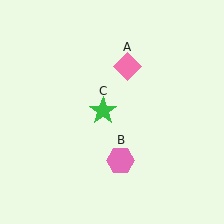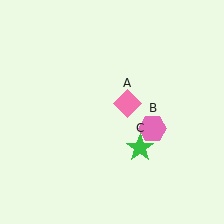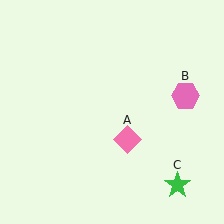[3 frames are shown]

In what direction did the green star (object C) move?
The green star (object C) moved down and to the right.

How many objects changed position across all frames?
3 objects changed position: pink diamond (object A), pink hexagon (object B), green star (object C).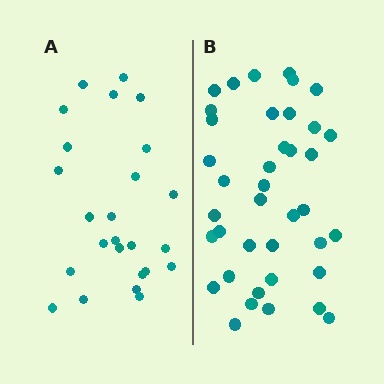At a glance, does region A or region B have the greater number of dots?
Region B (the right region) has more dots.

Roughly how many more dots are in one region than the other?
Region B has approximately 15 more dots than region A.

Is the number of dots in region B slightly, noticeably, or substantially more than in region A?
Region B has substantially more. The ratio is roughly 1.6 to 1.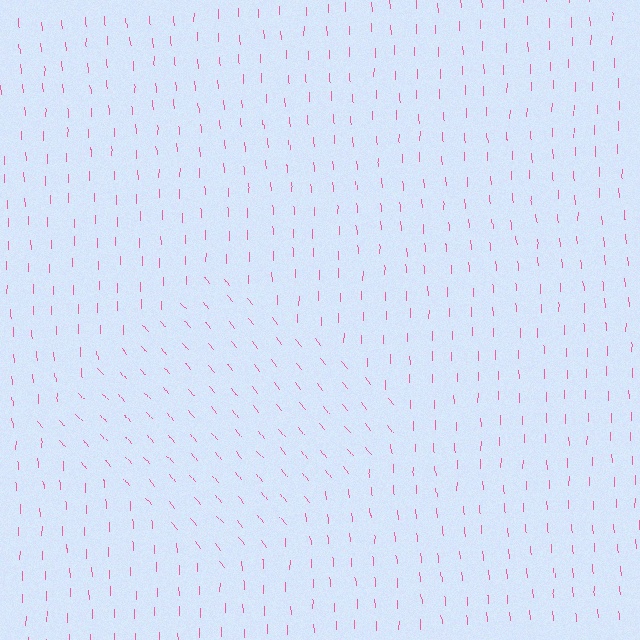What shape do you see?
I see a diamond.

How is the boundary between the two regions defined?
The boundary is defined purely by a change in line orientation (approximately 38 degrees difference). All lines are the same color and thickness.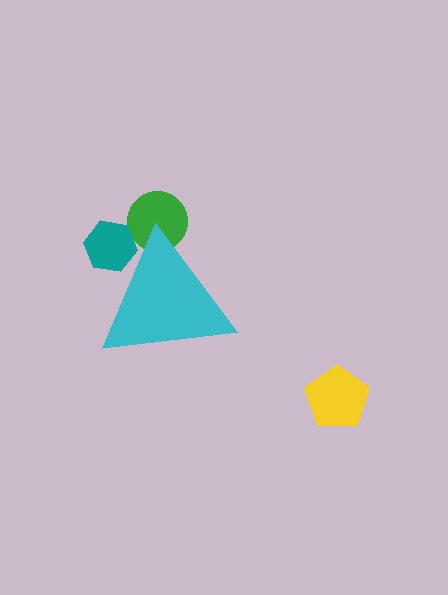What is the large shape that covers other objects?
A cyan triangle.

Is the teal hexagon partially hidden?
Yes, the teal hexagon is partially hidden behind the cyan triangle.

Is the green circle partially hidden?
Yes, the green circle is partially hidden behind the cyan triangle.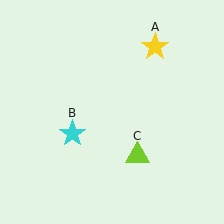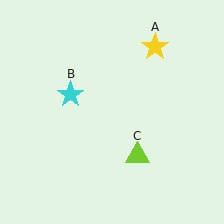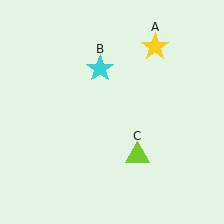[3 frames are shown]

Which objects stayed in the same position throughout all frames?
Yellow star (object A) and lime triangle (object C) remained stationary.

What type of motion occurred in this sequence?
The cyan star (object B) rotated clockwise around the center of the scene.